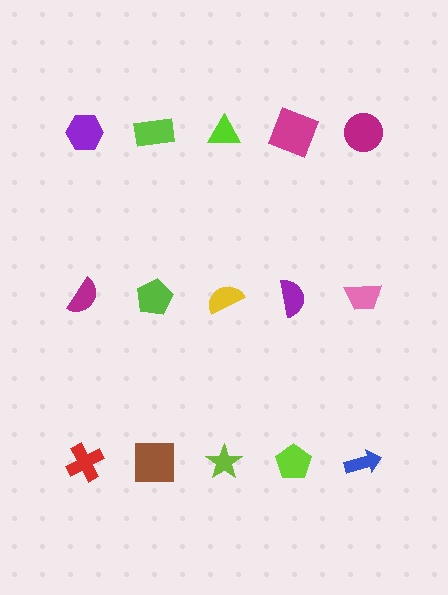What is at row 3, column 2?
A brown square.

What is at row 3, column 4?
A lime pentagon.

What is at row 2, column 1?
A magenta semicircle.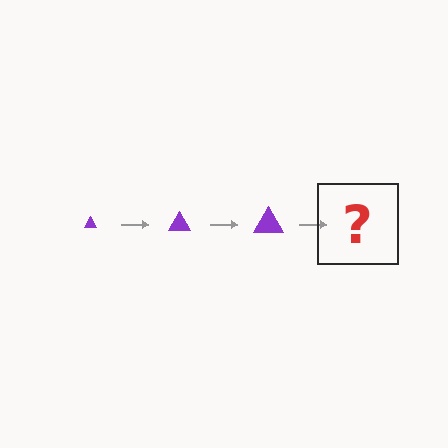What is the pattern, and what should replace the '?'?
The pattern is that the triangle gets progressively larger each step. The '?' should be a purple triangle, larger than the previous one.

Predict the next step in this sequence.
The next step is a purple triangle, larger than the previous one.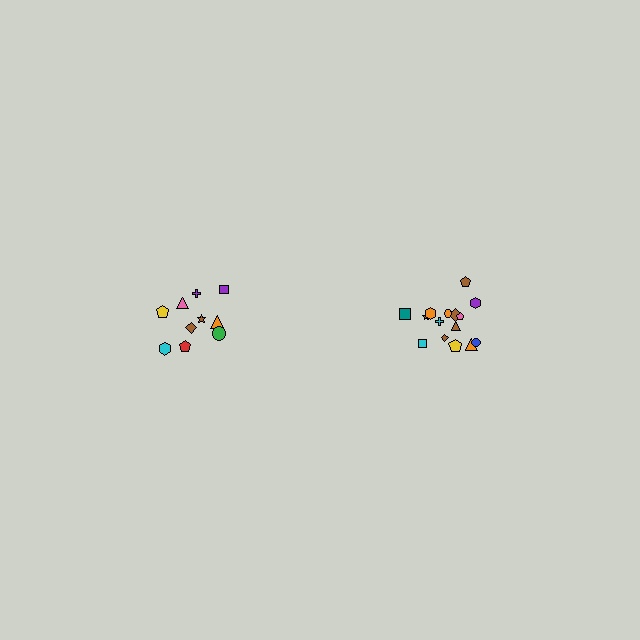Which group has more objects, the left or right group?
The right group.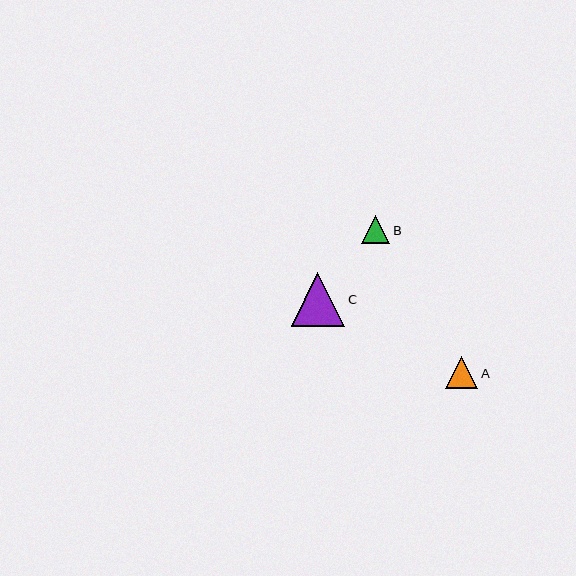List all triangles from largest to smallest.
From largest to smallest: C, A, B.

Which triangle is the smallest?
Triangle B is the smallest with a size of approximately 28 pixels.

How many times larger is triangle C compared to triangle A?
Triangle C is approximately 1.7 times the size of triangle A.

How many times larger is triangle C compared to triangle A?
Triangle C is approximately 1.7 times the size of triangle A.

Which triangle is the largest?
Triangle C is the largest with a size of approximately 53 pixels.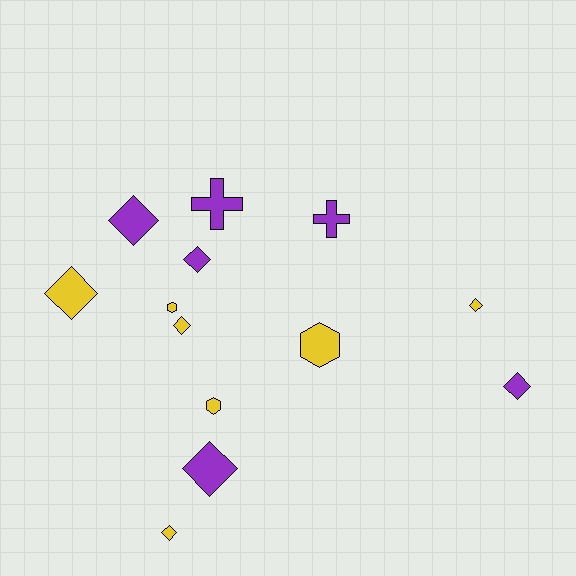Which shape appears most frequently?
Diamond, with 8 objects.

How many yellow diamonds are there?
There are 4 yellow diamonds.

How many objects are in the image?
There are 13 objects.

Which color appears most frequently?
Yellow, with 7 objects.